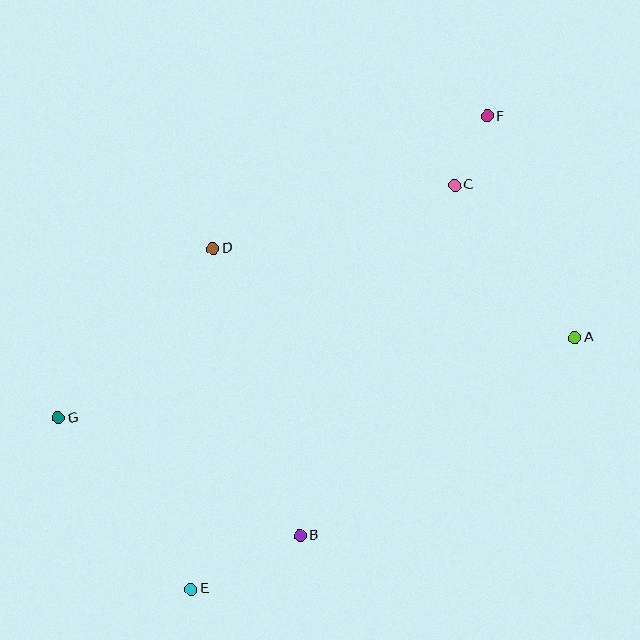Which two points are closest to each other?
Points C and F are closest to each other.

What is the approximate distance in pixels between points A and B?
The distance between A and B is approximately 339 pixels.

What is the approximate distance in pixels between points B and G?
The distance between B and G is approximately 269 pixels.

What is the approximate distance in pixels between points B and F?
The distance between B and F is approximately 459 pixels.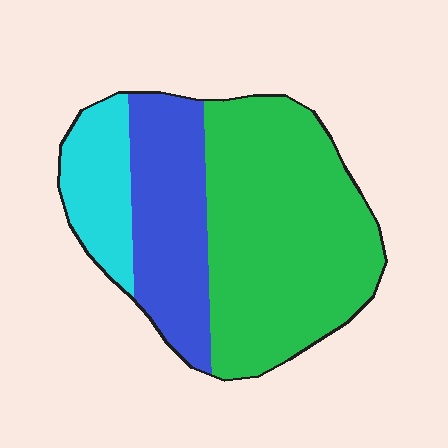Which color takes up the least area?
Cyan, at roughly 15%.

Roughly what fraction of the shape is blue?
Blue takes up between a sixth and a third of the shape.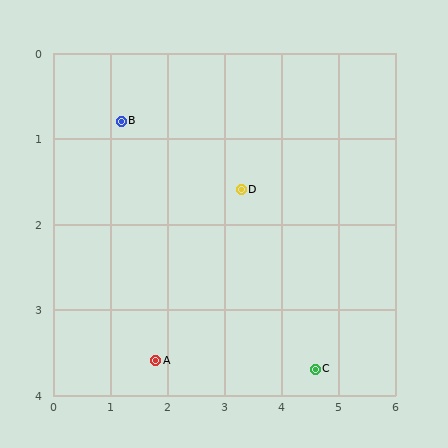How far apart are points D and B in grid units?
Points D and B are about 2.2 grid units apart.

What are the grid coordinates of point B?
Point B is at approximately (1.2, 0.8).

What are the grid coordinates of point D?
Point D is at approximately (3.3, 1.6).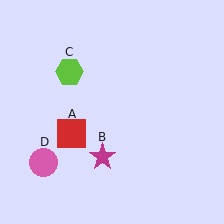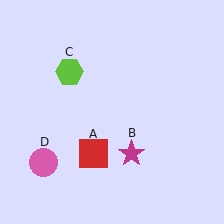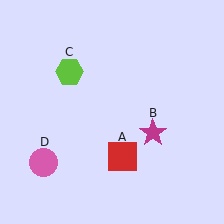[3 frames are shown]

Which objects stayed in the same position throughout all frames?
Lime hexagon (object C) and pink circle (object D) remained stationary.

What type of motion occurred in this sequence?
The red square (object A), magenta star (object B) rotated counterclockwise around the center of the scene.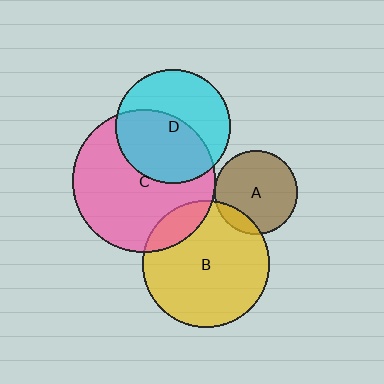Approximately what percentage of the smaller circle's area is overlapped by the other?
Approximately 10%.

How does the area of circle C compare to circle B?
Approximately 1.3 times.